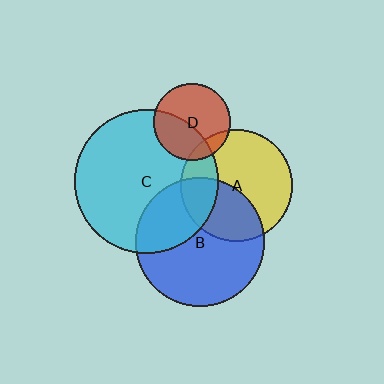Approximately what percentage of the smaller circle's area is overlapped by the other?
Approximately 25%.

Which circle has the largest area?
Circle C (cyan).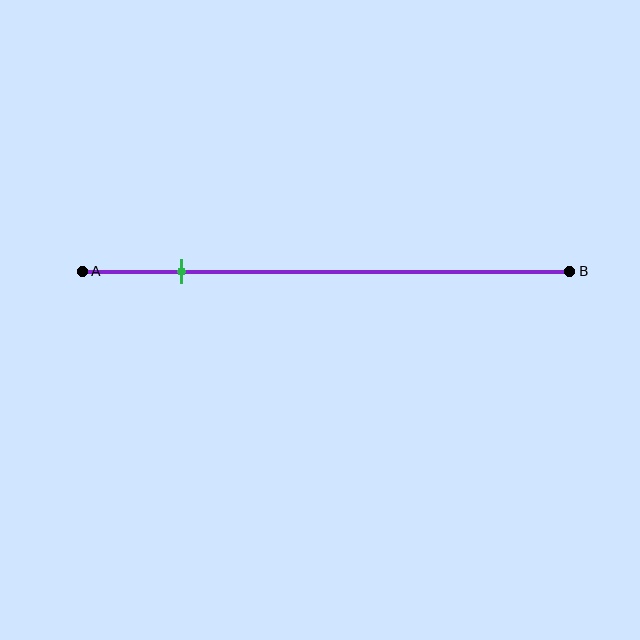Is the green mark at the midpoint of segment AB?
No, the mark is at about 20% from A, not at the 50% midpoint.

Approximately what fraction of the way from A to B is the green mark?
The green mark is approximately 20% of the way from A to B.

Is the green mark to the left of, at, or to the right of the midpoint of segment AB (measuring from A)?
The green mark is to the left of the midpoint of segment AB.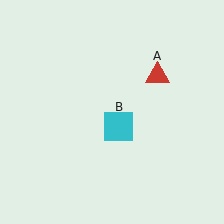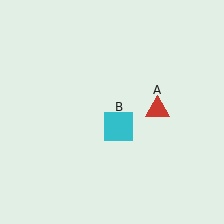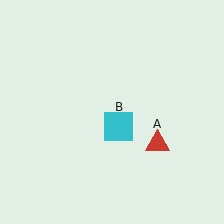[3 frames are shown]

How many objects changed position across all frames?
1 object changed position: red triangle (object A).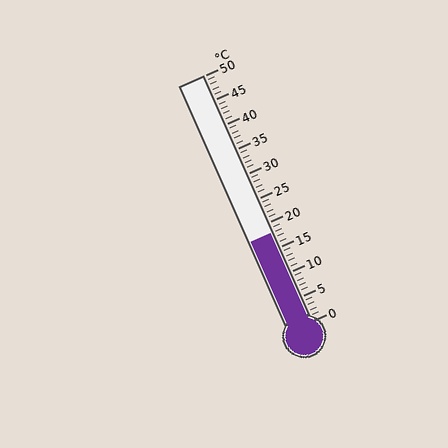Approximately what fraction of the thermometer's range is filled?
The thermometer is filled to approximately 35% of its range.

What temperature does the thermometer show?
The thermometer shows approximately 18°C.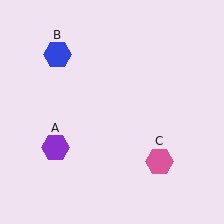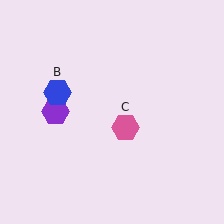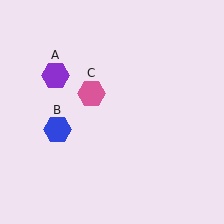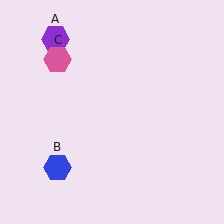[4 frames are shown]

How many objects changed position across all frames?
3 objects changed position: purple hexagon (object A), blue hexagon (object B), pink hexagon (object C).